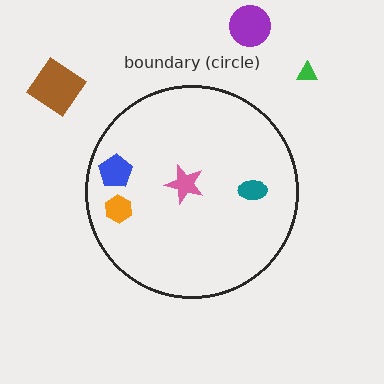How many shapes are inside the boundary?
4 inside, 3 outside.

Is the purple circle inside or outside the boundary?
Outside.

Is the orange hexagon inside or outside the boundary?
Inside.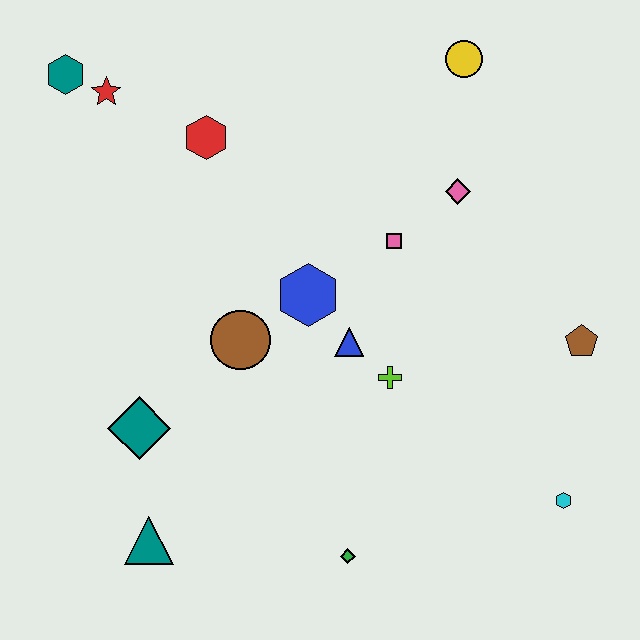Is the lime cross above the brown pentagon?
No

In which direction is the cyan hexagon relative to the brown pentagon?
The cyan hexagon is below the brown pentagon.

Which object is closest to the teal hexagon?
The red star is closest to the teal hexagon.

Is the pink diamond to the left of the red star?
No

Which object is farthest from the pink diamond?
The teal triangle is farthest from the pink diamond.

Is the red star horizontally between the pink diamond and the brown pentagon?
No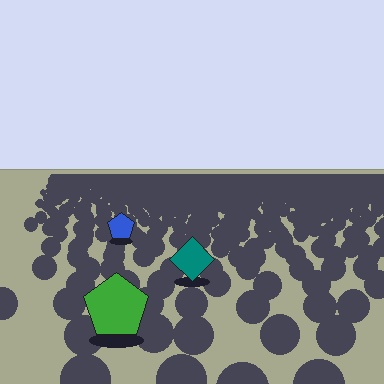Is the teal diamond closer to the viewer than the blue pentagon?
Yes. The teal diamond is closer — you can tell from the texture gradient: the ground texture is coarser near it.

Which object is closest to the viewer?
The green pentagon is closest. The texture marks near it are larger and more spread out.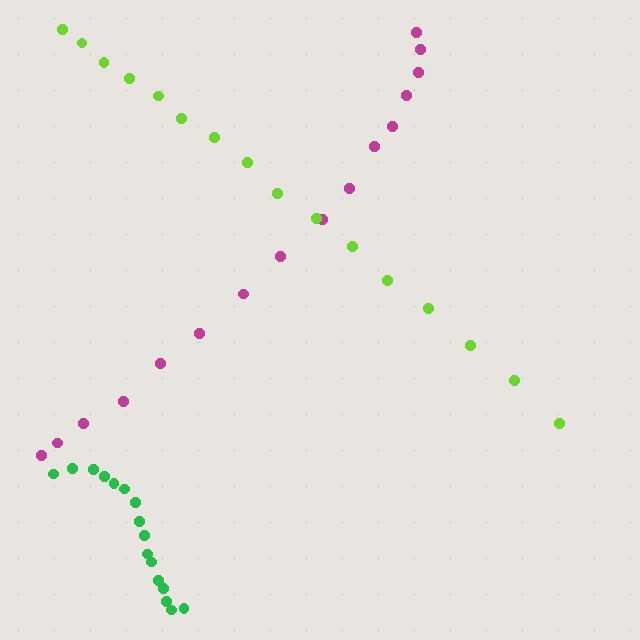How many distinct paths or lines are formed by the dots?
There are 3 distinct paths.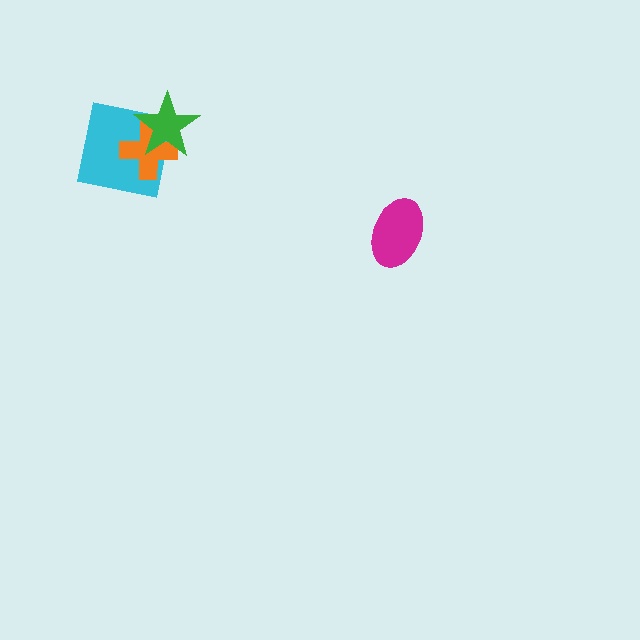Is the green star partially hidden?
No, no other shape covers it.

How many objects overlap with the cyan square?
2 objects overlap with the cyan square.